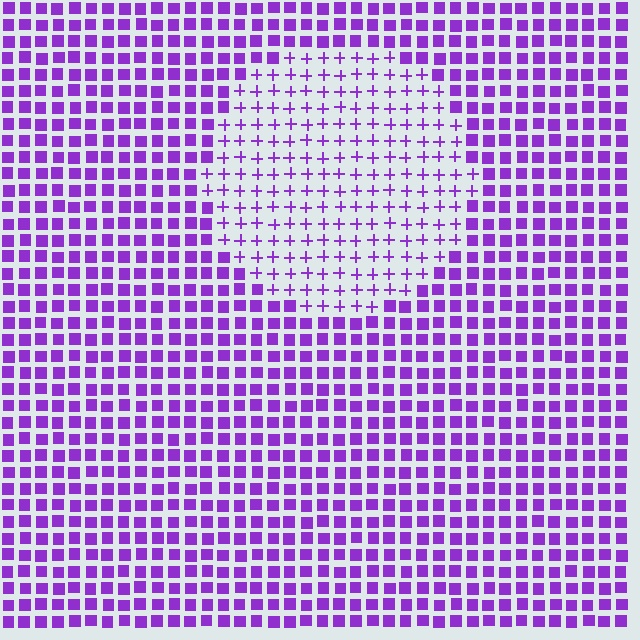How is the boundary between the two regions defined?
The boundary is defined by a change in element shape: plus signs inside vs. squares outside. All elements share the same color and spacing.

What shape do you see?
I see a circle.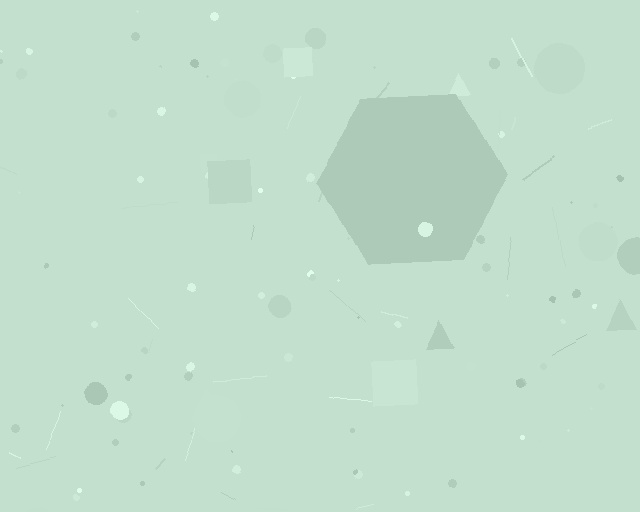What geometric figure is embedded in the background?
A hexagon is embedded in the background.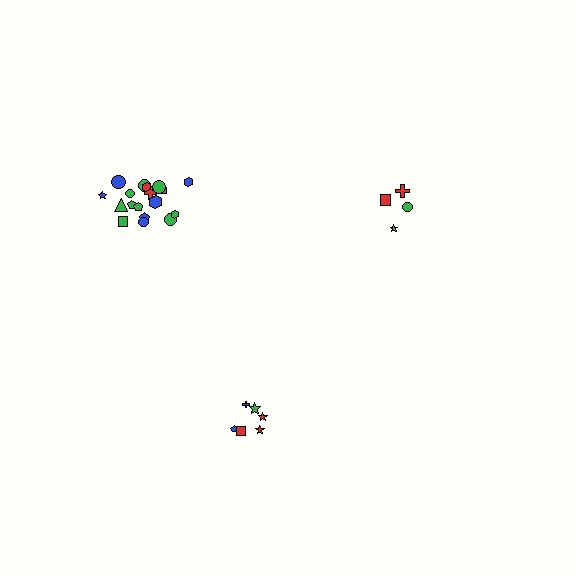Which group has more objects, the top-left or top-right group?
The top-left group.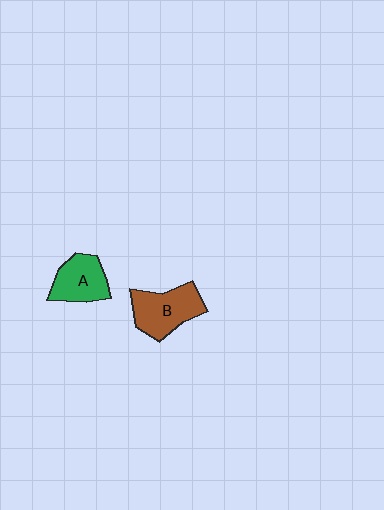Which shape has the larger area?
Shape B (brown).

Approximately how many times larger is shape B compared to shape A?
Approximately 1.2 times.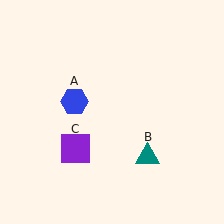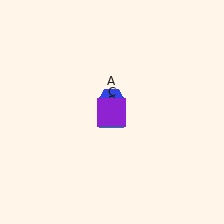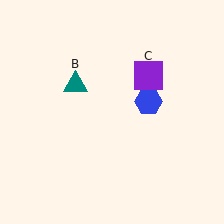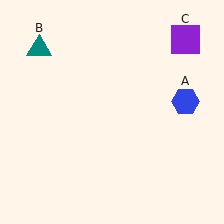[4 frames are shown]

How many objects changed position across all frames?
3 objects changed position: blue hexagon (object A), teal triangle (object B), purple square (object C).